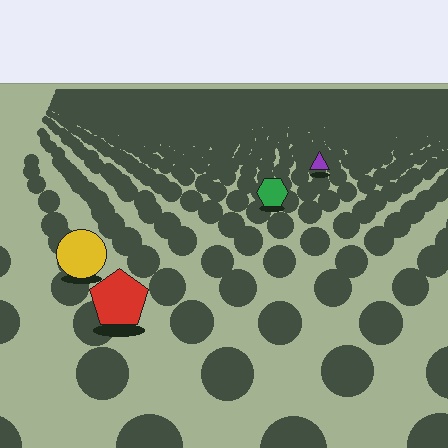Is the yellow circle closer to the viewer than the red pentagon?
No. The red pentagon is closer — you can tell from the texture gradient: the ground texture is coarser near it.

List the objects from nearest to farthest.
From nearest to farthest: the red pentagon, the yellow circle, the green hexagon, the purple triangle.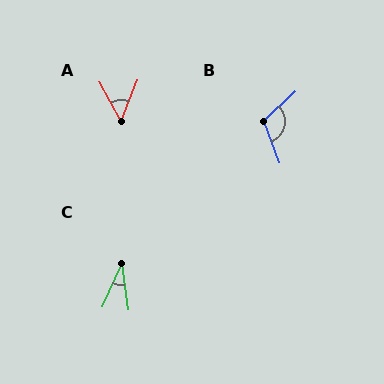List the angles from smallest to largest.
C (32°), A (50°), B (114°).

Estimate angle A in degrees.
Approximately 50 degrees.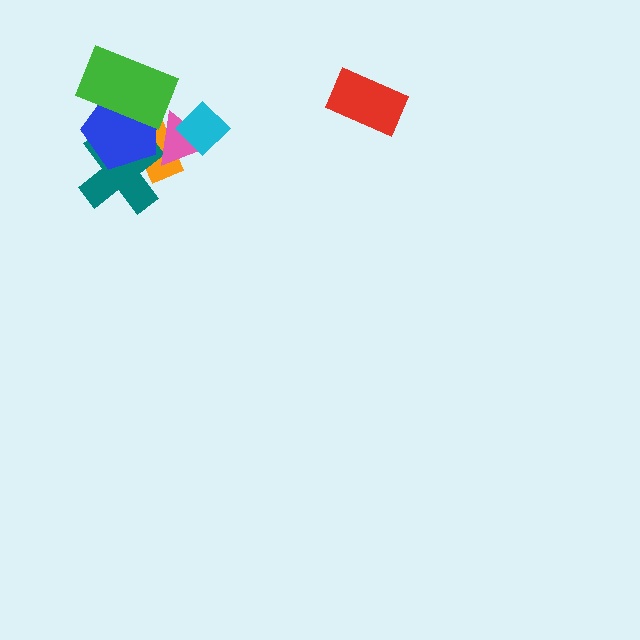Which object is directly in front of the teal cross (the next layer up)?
The pink triangle is directly in front of the teal cross.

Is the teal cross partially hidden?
Yes, it is partially covered by another shape.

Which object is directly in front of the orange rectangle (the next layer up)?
The teal cross is directly in front of the orange rectangle.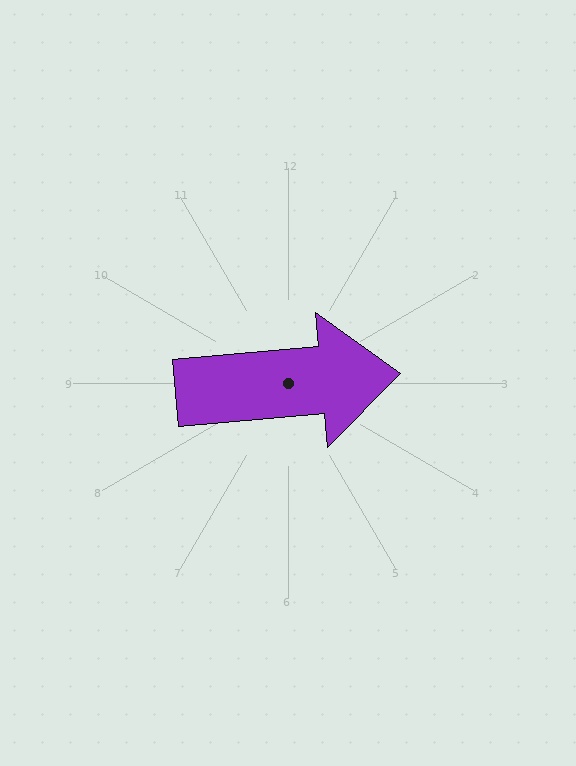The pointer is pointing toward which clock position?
Roughly 3 o'clock.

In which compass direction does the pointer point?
East.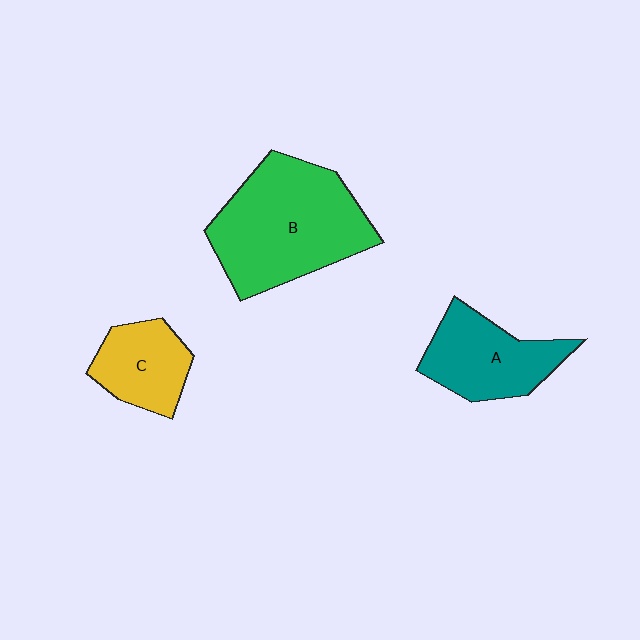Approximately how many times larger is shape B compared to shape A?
Approximately 1.7 times.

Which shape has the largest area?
Shape B (green).